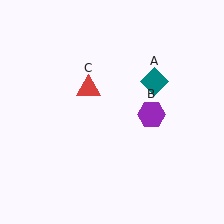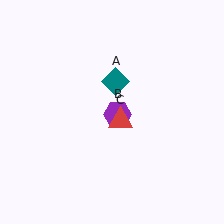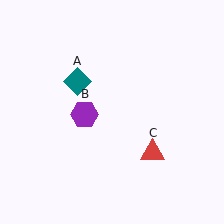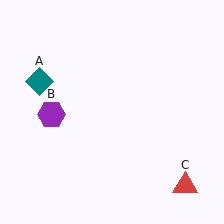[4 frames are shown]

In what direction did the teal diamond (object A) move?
The teal diamond (object A) moved left.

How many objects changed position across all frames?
3 objects changed position: teal diamond (object A), purple hexagon (object B), red triangle (object C).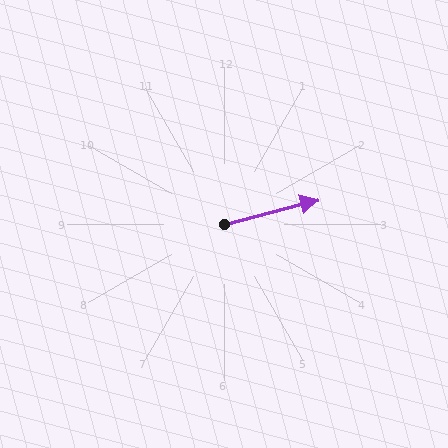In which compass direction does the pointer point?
East.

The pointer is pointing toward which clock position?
Roughly 3 o'clock.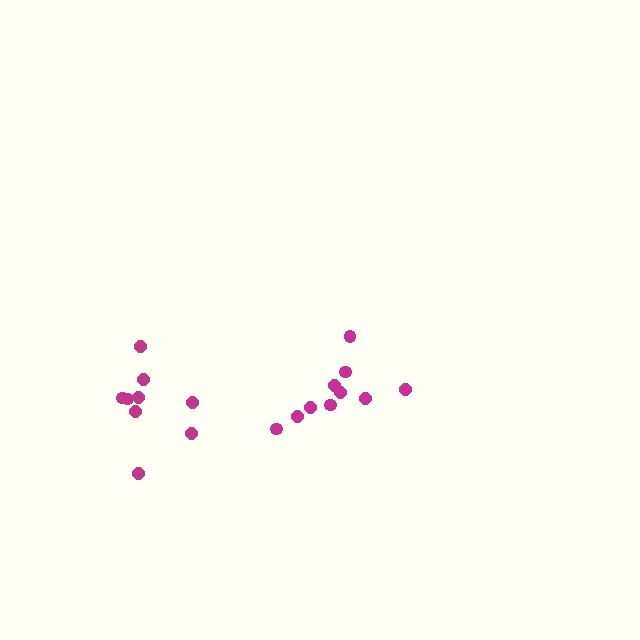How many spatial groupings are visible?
There are 2 spatial groupings.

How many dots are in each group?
Group 1: 9 dots, Group 2: 10 dots (19 total).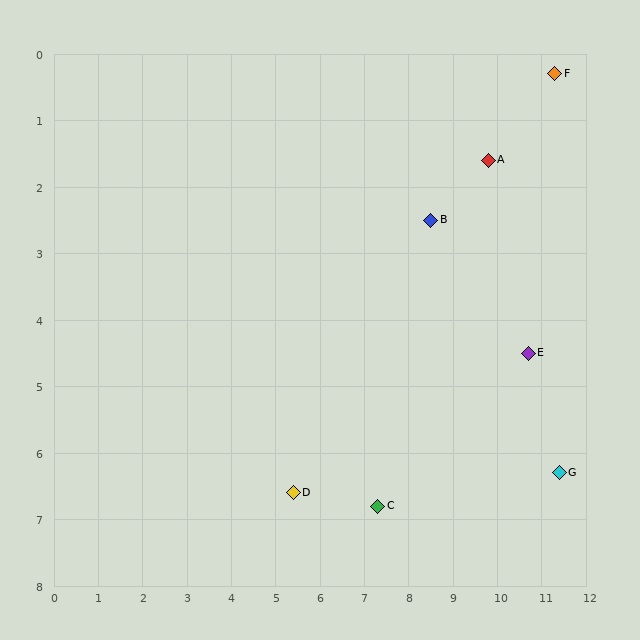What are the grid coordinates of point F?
Point F is at approximately (11.3, 0.3).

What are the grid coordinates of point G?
Point G is at approximately (11.4, 6.3).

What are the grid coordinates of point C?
Point C is at approximately (7.3, 6.8).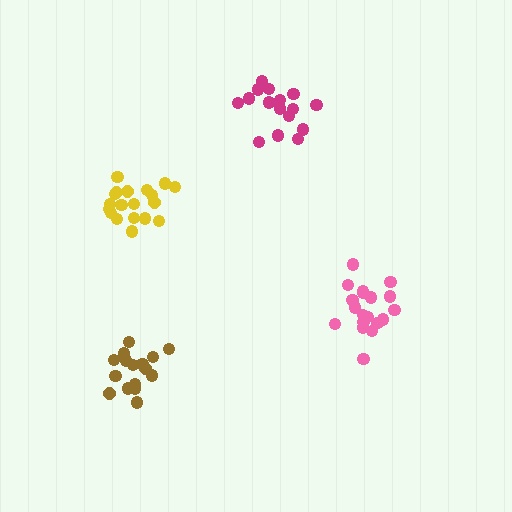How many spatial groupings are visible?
There are 4 spatial groupings.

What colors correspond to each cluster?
The clusters are colored: magenta, brown, pink, yellow.